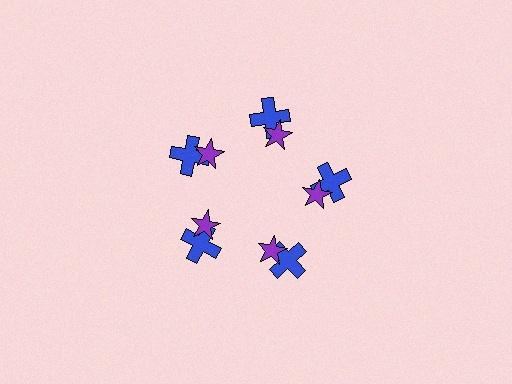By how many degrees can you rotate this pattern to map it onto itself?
The pattern maps onto itself every 72 degrees of rotation.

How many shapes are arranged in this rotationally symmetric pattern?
There are 10 shapes, arranged in 5 groups of 2.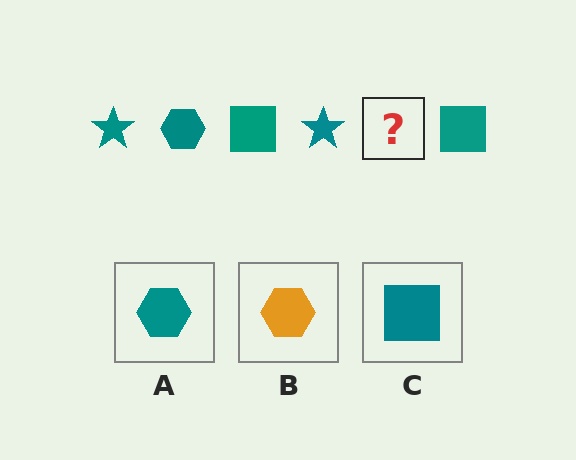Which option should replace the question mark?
Option A.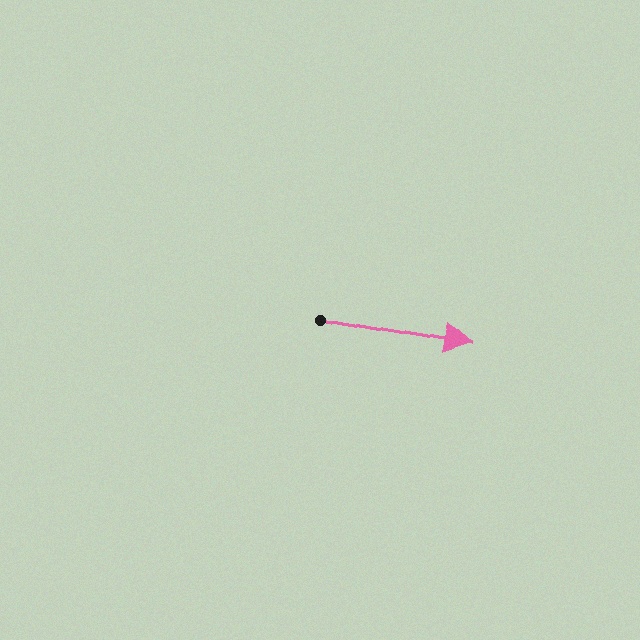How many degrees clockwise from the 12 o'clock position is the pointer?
Approximately 100 degrees.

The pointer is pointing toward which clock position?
Roughly 3 o'clock.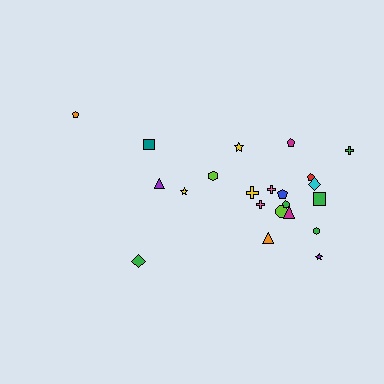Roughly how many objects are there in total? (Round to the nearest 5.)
Roughly 20 objects in total.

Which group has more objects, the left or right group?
The right group.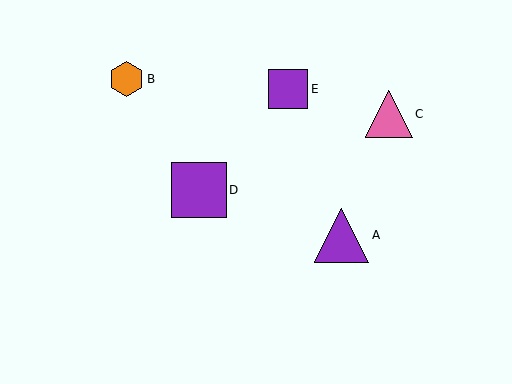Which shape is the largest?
The purple square (labeled D) is the largest.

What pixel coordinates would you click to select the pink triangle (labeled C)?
Click at (389, 114) to select the pink triangle C.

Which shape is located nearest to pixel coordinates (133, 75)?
The orange hexagon (labeled B) at (126, 79) is nearest to that location.